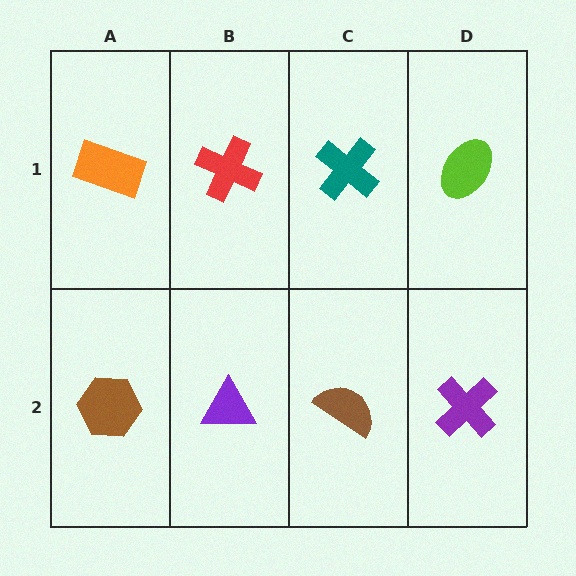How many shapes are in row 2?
4 shapes.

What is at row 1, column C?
A teal cross.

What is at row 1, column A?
An orange rectangle.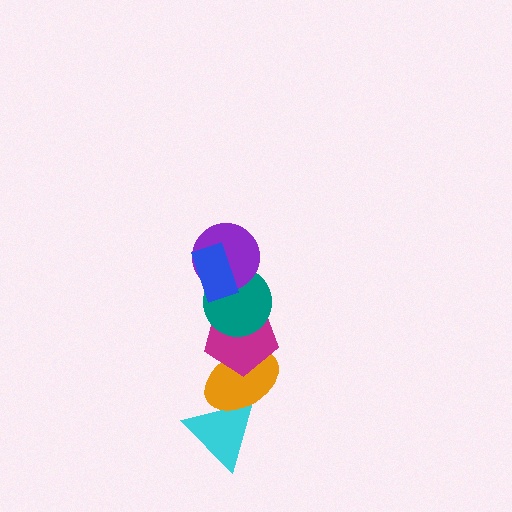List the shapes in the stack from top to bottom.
From top to bottom: the blue rectangle, the purple circle, the teal circle, the magenta pentagon, the orange ellipse, the cyan triangle.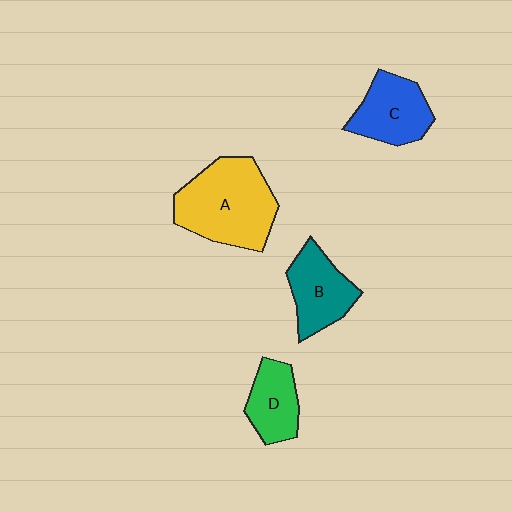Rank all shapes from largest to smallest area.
From largest to smallest: A (yellow), C (blue), B (teal), D (green).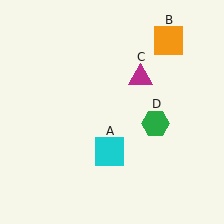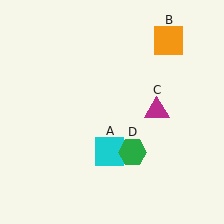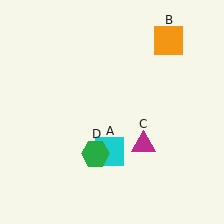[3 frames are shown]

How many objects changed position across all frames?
2 objects changed position: magenta triangle (object C), green hexagon (object D).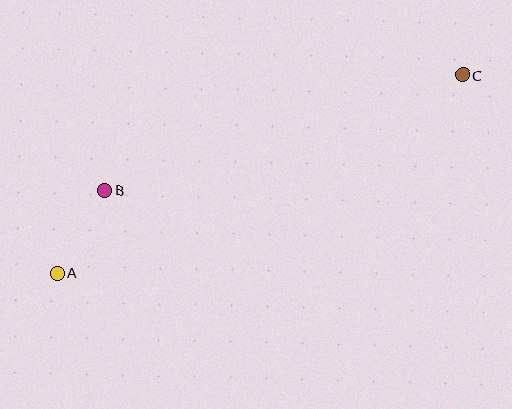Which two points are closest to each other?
Points A and B are closest to each other.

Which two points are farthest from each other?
Points A and C are farthest from each other.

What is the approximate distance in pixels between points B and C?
The distance between B and C is approximately 376 pixels.